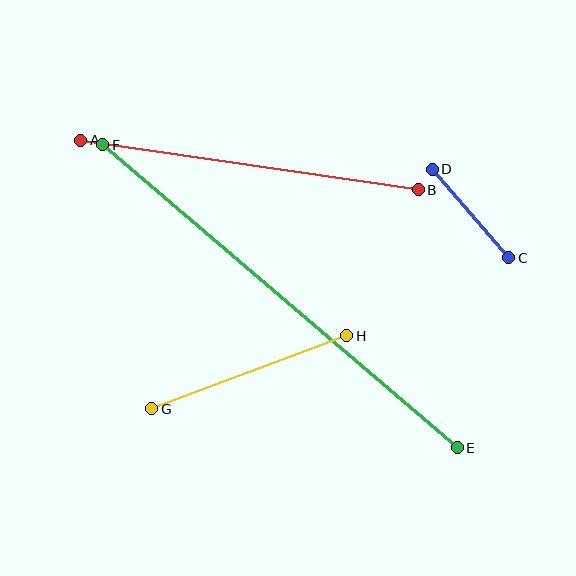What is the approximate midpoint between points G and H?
The midpoint is at approximately (249, 372) pixels.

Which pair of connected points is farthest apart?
Points E and F are farthest apart.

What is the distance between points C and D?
The distance is approximately 117 pixels.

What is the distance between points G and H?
The distance is approximately 209 pixels.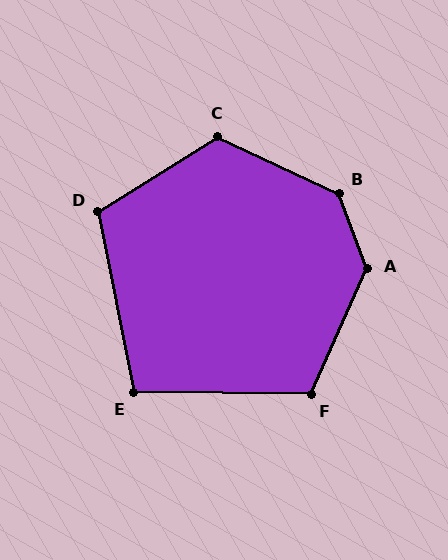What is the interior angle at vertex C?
Approximately 123 degrees (obtuse).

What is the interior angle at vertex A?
Approximately 135 degrees (obtuse).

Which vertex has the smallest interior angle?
E, at approximately 102 degrees.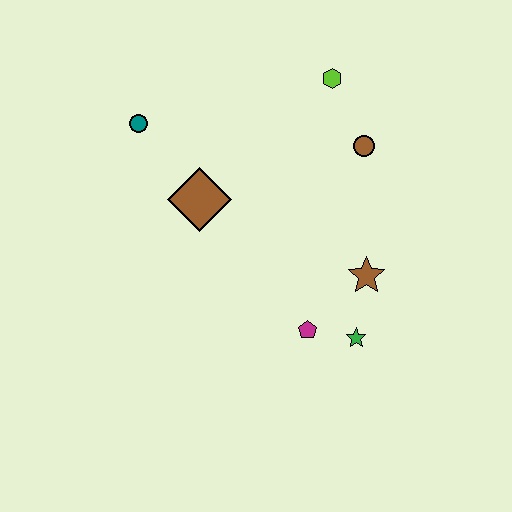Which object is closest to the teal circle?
The brown diamond is closest to the teal circle.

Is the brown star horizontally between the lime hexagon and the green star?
No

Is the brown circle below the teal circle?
Yes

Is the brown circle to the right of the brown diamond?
Yes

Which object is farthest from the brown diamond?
The green star is farthest from the brown diamond.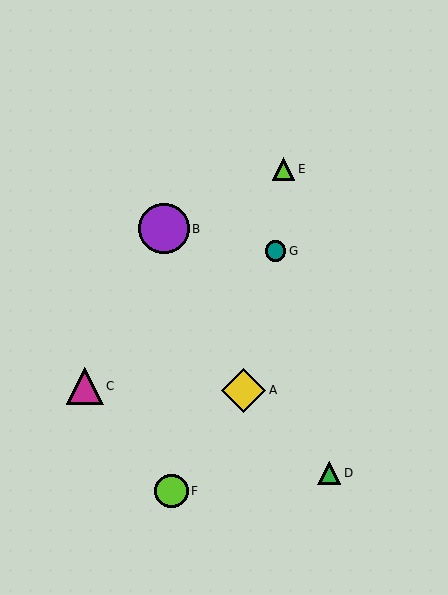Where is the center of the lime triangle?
The center of the lime triangle is at (283, 169).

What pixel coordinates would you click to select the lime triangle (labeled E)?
Click at (283, 169) to select the lime triangle E.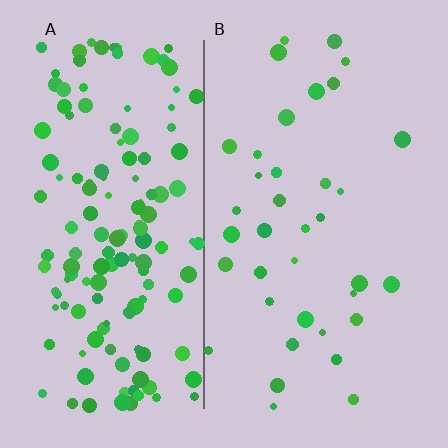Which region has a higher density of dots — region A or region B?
A (the left).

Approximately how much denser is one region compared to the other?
Approximately 3.8× — region A over region B.